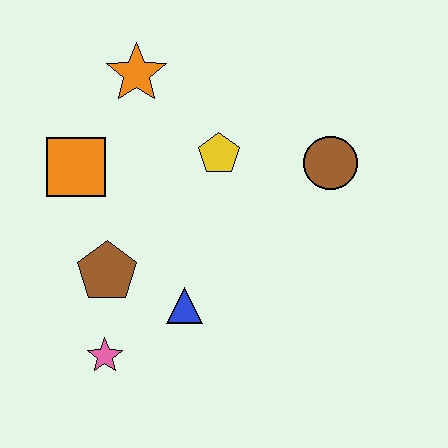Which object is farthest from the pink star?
The brown circle is farthest from the pink star.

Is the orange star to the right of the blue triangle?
No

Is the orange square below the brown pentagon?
No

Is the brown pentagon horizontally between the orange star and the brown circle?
No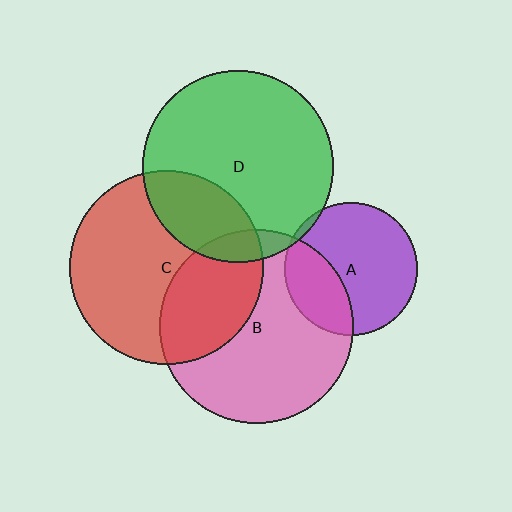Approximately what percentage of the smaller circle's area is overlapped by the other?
Approximately 25%.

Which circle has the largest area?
Circle C (red).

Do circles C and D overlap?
Yes.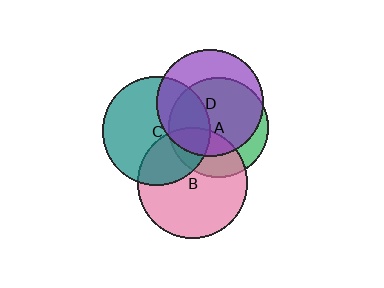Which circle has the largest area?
Circle B (pink).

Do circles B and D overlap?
Yes.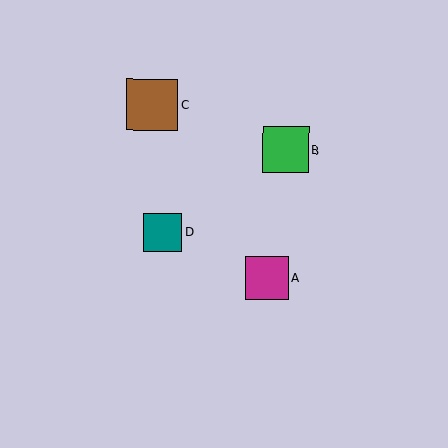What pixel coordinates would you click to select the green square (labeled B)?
Click at (286, 150) to select the green square B.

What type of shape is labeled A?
Shape A is a magenta square.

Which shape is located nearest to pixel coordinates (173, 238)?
The teal square (labeled D) at (162, 232) is nearest to that location.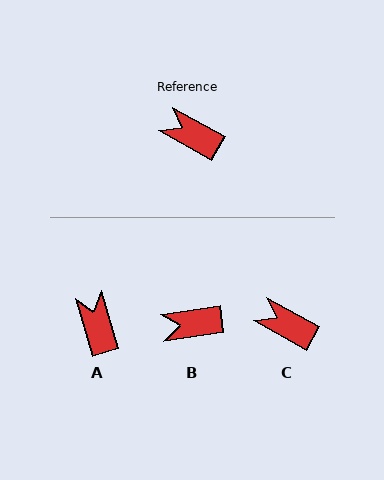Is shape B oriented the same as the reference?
No, it is off by about 37 degrees.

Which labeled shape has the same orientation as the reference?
C.